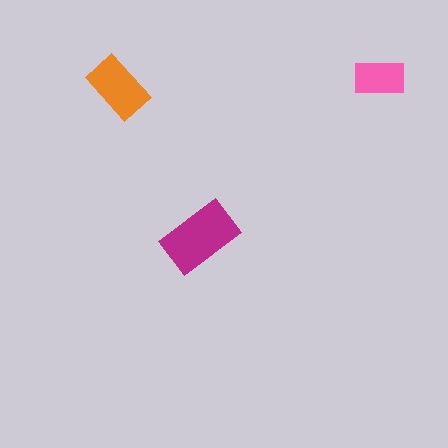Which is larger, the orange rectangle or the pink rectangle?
The orange one.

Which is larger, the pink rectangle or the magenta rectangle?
The magenta one.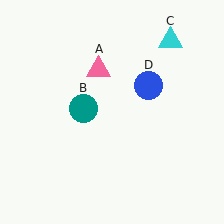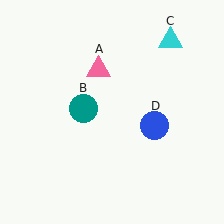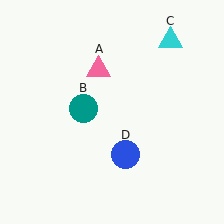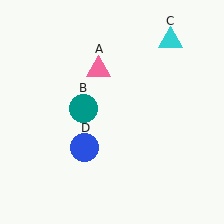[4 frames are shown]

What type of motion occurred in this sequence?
The blue circle (object D) rotated clockwise around the center of the scene.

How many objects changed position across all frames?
1 object changed position: blue circle (object D).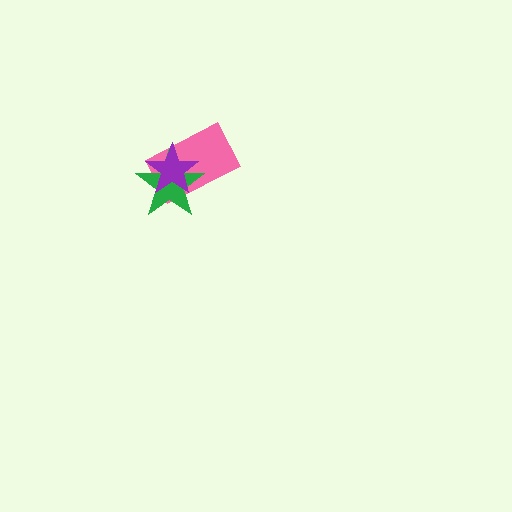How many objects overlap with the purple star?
2 objects overlap with the purple star.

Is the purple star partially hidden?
No, no other shape covers it.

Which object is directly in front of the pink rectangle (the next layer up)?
The green star is directly in front of the pink rectangle.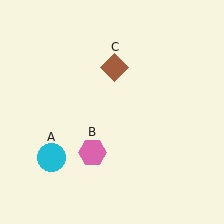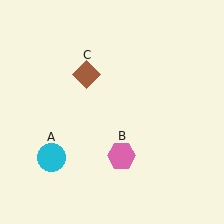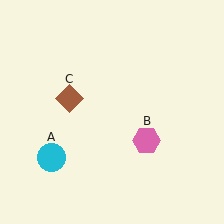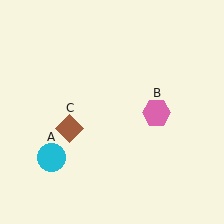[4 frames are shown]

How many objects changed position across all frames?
2 objects changed position: pink hexagon (object B), brown diamond (object C).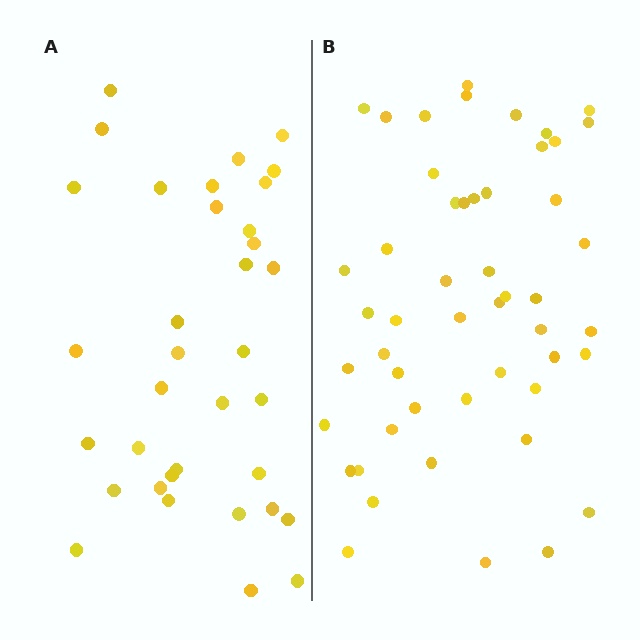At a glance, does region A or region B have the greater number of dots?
Region B (the right region) has more dots.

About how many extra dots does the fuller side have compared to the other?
Region B has approximately 15 more dots than region A.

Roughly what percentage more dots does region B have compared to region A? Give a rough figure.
About 45% more.